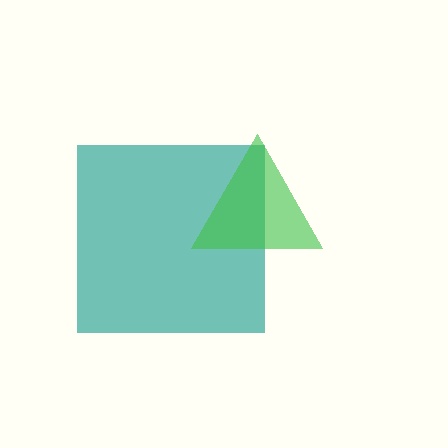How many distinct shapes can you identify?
There are 2 distinct shapes: a teal square, a green triangle.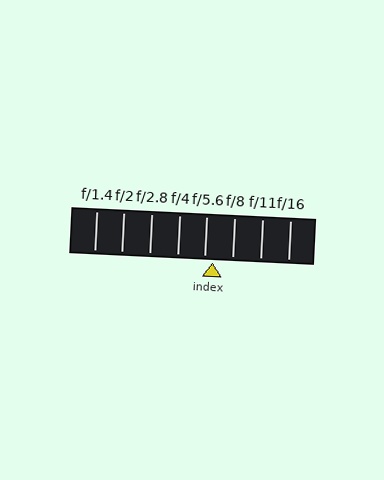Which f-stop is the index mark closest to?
The index mark is closest to f/5.6.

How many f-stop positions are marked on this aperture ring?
There are 8 f-stop positions marked.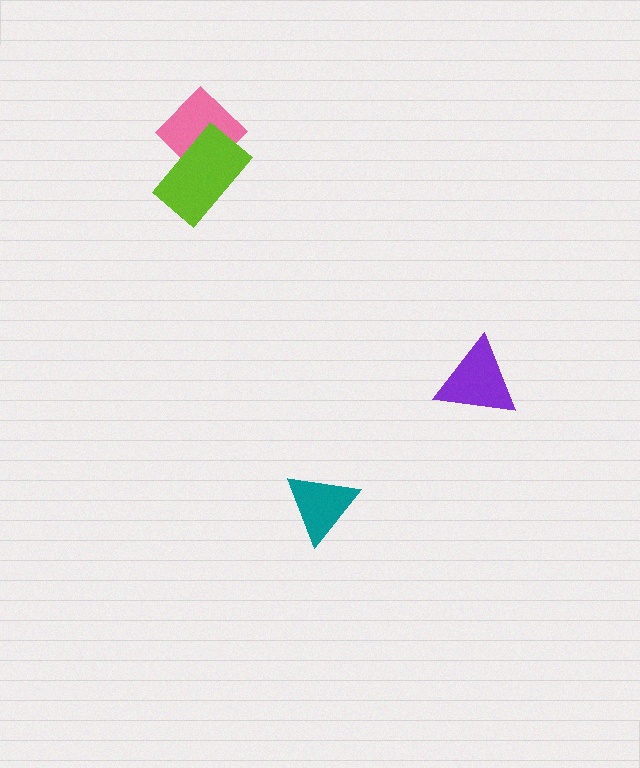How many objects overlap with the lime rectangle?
1 object overlaps with the lime rectangle.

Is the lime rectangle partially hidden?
No, no other shape covers it.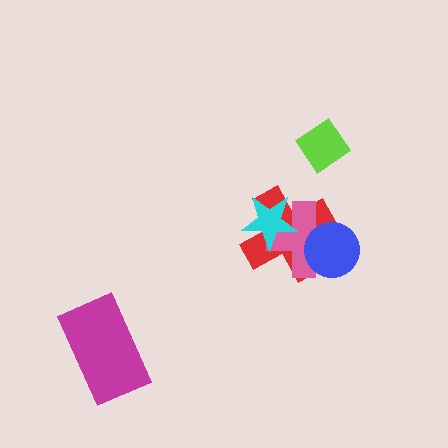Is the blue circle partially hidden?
No, no other shape covers it.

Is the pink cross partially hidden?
Yes, it is partially covered by another shape.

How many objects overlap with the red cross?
3 objects overlap with the red cross.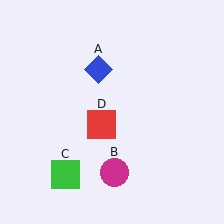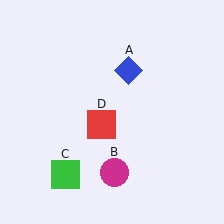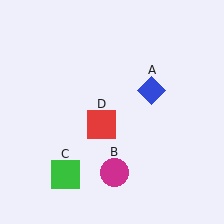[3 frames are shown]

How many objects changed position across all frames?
1 object changed position: blue diamond (object A).